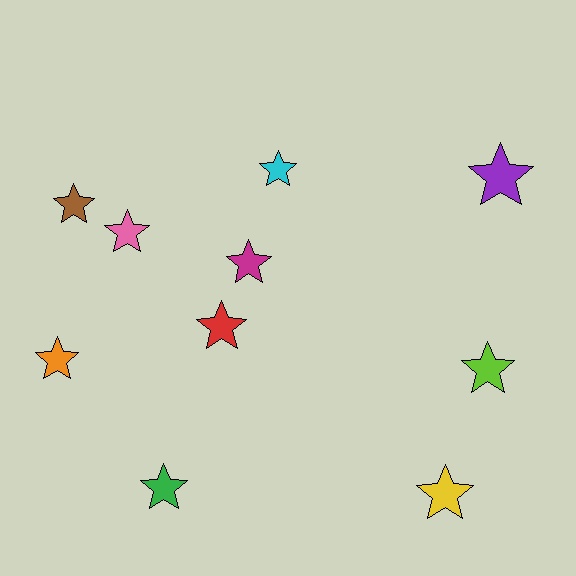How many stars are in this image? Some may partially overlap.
There are 10 stars.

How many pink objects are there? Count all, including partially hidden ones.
There is 1 pink object.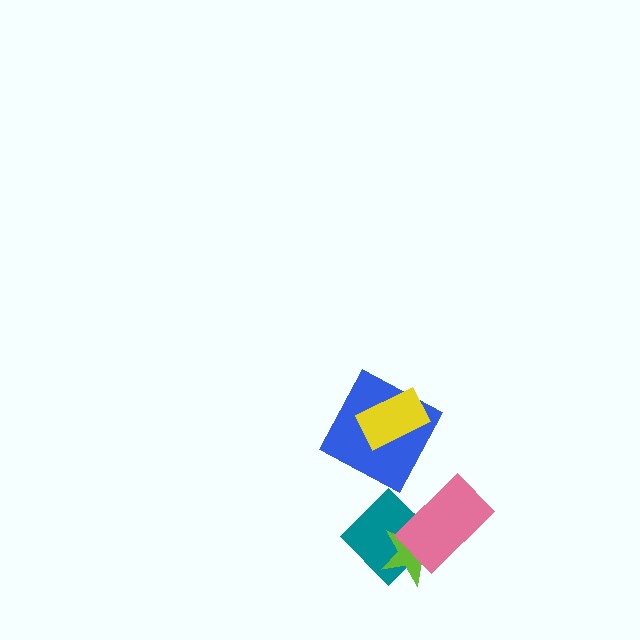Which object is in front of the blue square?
The yellow rectangle is in front of the blue square.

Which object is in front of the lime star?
The pink rectangle is in front of the lime star.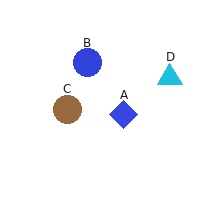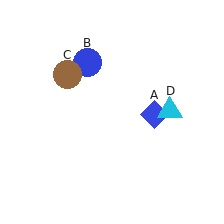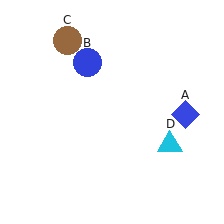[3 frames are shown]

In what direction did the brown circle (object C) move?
The brown circle (object C) moved up.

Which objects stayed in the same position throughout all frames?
Blue circle (object B) remained stationary.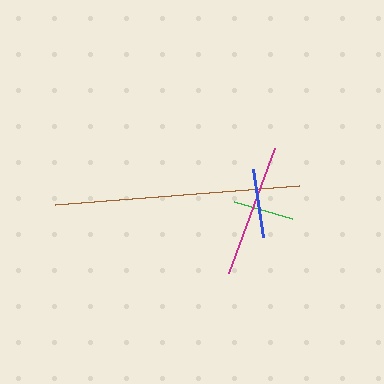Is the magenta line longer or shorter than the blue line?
The magenta line is longer than the blue line.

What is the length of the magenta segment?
The magenta segment is approximately 134 pixels long.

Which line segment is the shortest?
The green line is the shortest at approximately 61 pixels.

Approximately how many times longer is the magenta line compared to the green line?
The magenta line is approximately 2.2 times the length of the green line.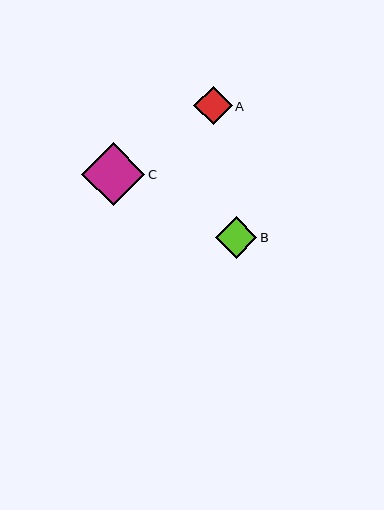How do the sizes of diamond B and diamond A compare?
Diamond B and diamond A are approximately the same size.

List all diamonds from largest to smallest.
From largest to smallest: C, B, A.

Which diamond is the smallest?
Diamond A is the smallest with a size of approximately 39 pixels.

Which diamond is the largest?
Diamond C is the largest with a size of approximately 63 pixels.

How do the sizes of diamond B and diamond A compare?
Diamond B and diamond A are approximately the same size.